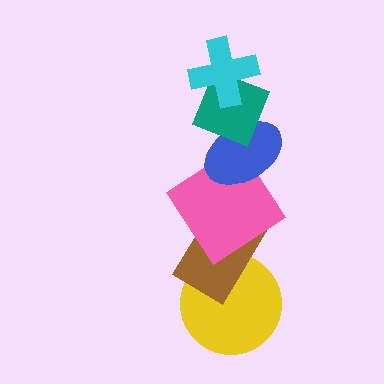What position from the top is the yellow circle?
The yellow circle is 6th from the top.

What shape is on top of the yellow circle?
The brown rectangle is on top of the yellow circle.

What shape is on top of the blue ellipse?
The teal diamond is on top of the blue ellipse.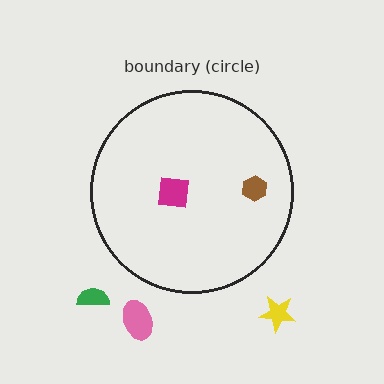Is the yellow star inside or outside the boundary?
Outside.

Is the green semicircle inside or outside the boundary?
Outside.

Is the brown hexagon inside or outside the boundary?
Inside.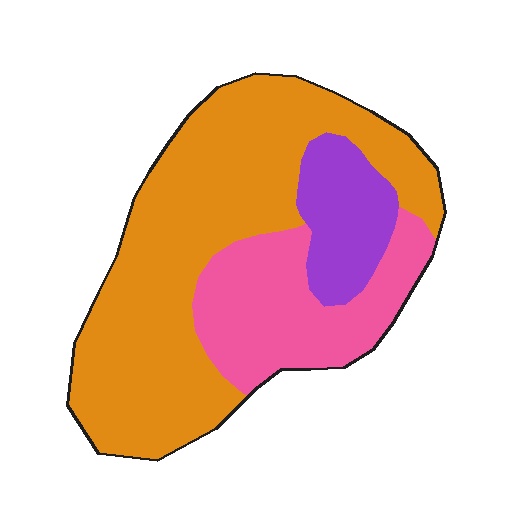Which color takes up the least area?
Purple, at roughly 15%.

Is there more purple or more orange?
Orange.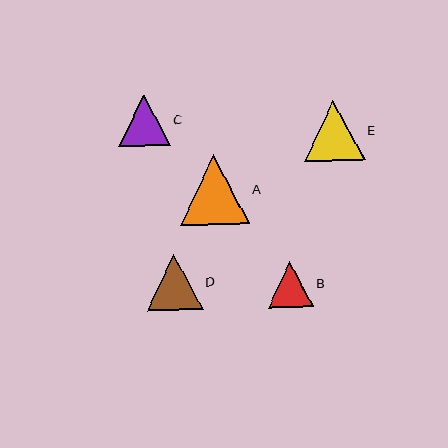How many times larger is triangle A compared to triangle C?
Triangle A is approximately 1.3 times the size of triangle C.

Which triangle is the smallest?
Triangle B is the smallest with a size of approximately 46 pixels.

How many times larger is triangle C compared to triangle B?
Triangle C is approximately 1.1 times the size of triangle B.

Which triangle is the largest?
Triangle A is the largest with a size of approximately 69 pixels.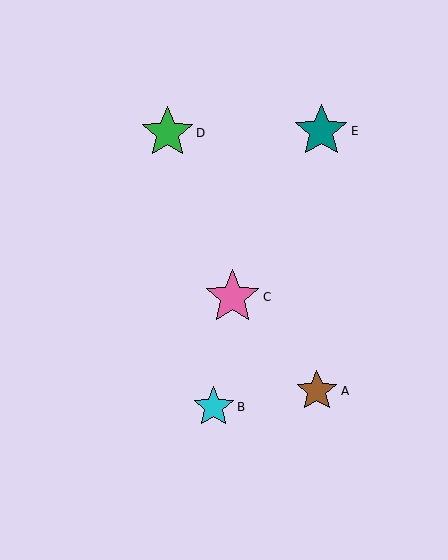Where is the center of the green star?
The center of the green star is at (167, 133).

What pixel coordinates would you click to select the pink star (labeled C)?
Click at (232, 297) to select the pink star C.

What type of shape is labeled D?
Shape D is a green star.